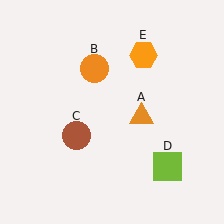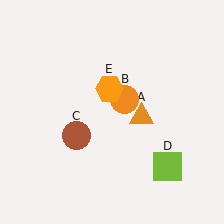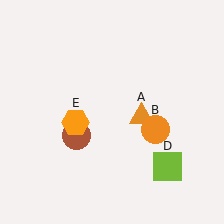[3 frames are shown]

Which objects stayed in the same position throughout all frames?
Orange triangle (object A) and brown circle (object C) and lime square (object D) remained stationary.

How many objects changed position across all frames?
2 objects changed position: orange circle (object B), orange hexagon (object E).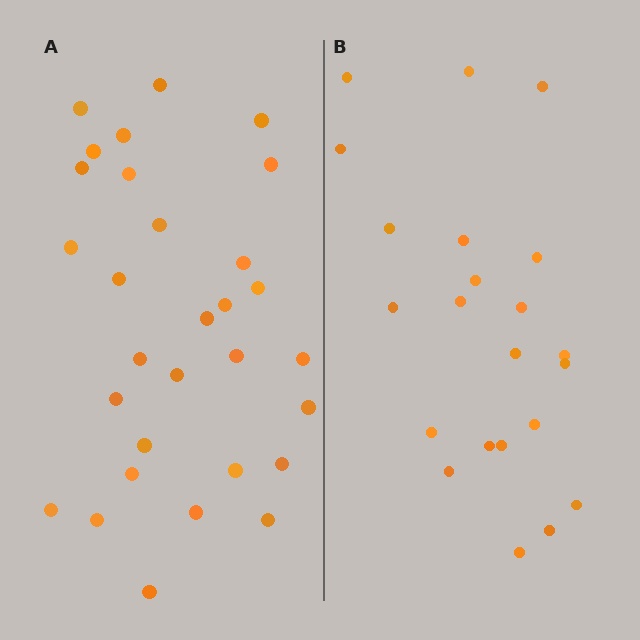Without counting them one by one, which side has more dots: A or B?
Region A (the left region) has more dots.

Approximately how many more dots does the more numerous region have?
Region A has roughly 8 or so more dots than region B.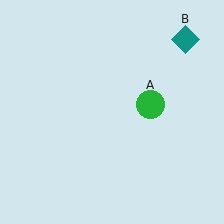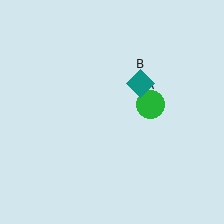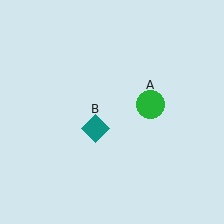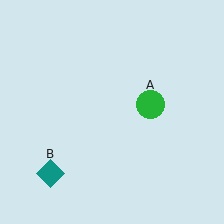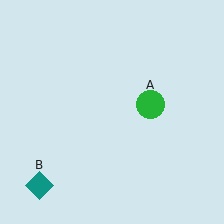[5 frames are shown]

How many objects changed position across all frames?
1 object changed position: teal diamond (object B).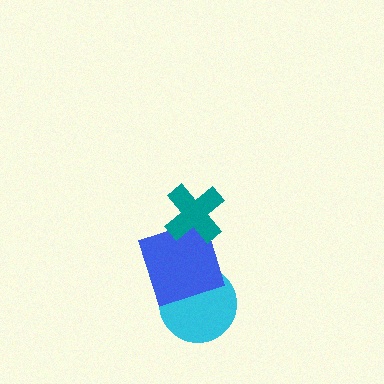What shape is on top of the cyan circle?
The blue square is on top of the cyan circle.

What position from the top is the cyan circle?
The cyan circle is 3rd from the top.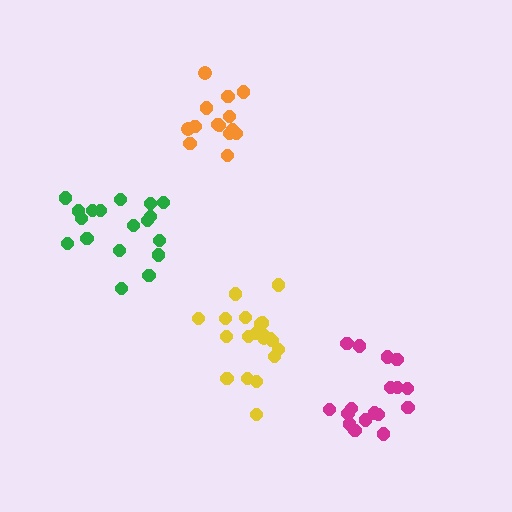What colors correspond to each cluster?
The clusters are colored: yellow, green, orange, magenta.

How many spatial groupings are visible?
There are 4 spatial groupings.